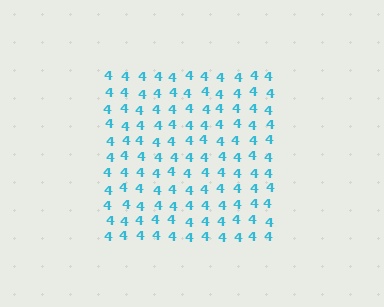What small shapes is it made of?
It is made of small digit 4's.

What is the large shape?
The large shape is a square.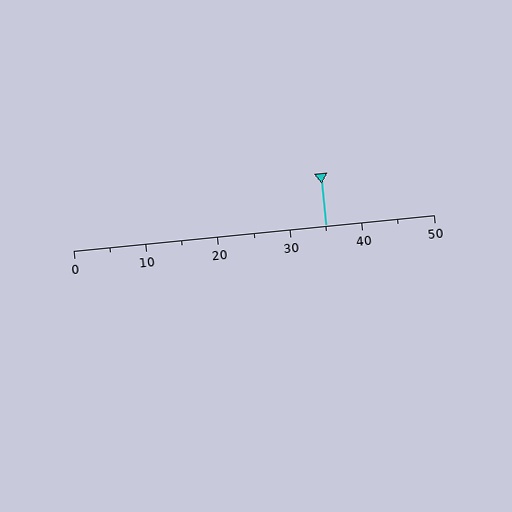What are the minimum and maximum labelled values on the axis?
The axis runs from 0 to 50.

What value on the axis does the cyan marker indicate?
The marker indicates approximately 35.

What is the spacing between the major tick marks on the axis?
The major ticks are spaced 10 apart.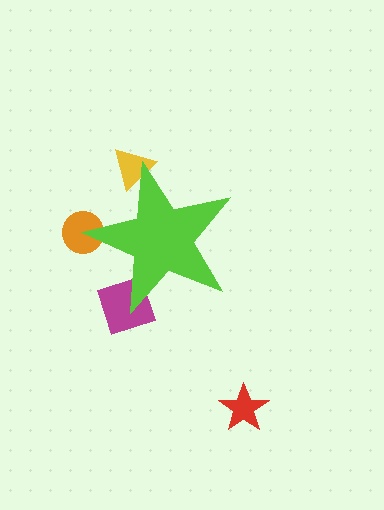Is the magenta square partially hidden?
Yes, the magenta square is partially hidden behind the lime star.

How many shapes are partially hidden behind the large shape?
3 shapes are partially hidden.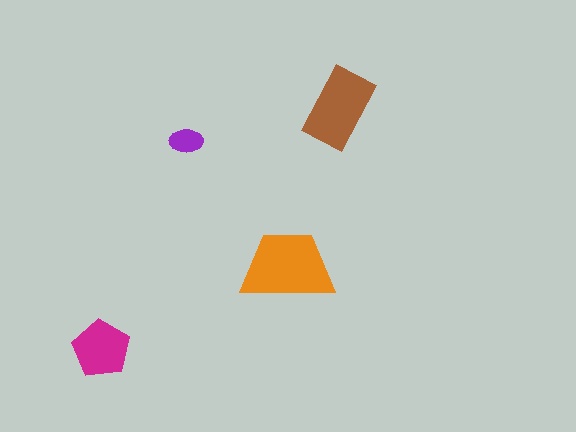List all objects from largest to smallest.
The orange trapezoid, the brown rectangle, the magenta pentagon, the purple ellipse.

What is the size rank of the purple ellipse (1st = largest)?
4th.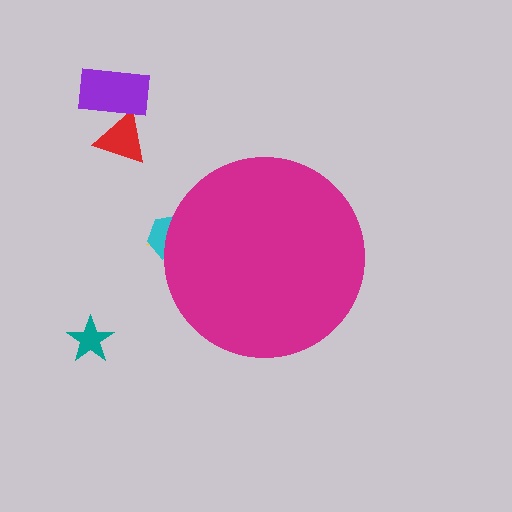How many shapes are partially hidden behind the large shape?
2 shapes are partially hidden.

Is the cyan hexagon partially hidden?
Yes, the cyan hexagon is partially hidden behind the magenta circle.